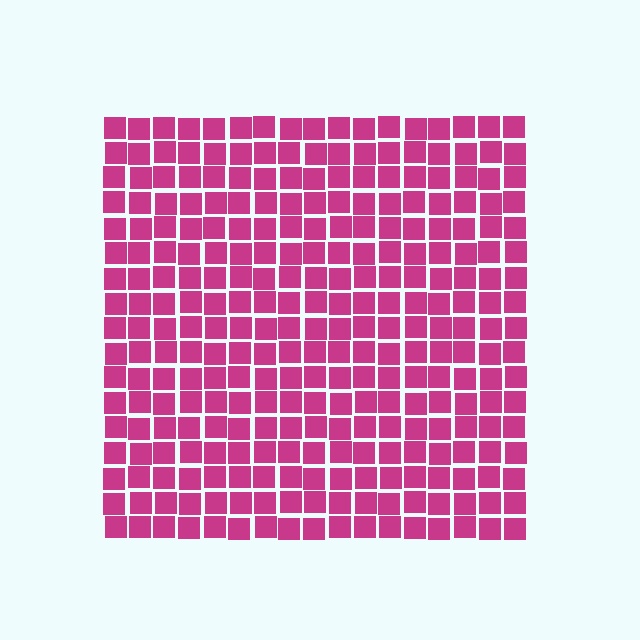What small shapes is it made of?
It is made of small squares.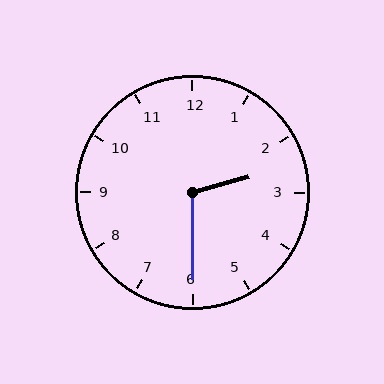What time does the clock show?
2:30.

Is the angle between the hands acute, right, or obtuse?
It is obtuse.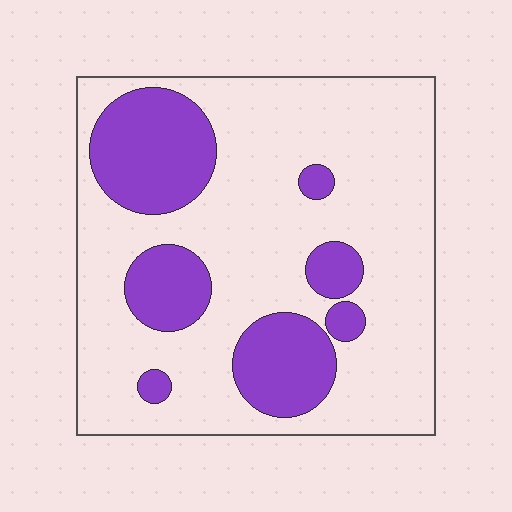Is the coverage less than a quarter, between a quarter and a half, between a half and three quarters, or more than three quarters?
Between a quarter and a half.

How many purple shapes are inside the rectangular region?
7.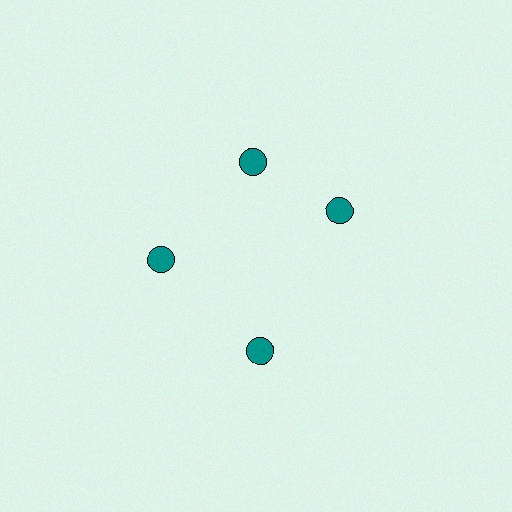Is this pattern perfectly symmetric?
No. The 4 teal circles are arranged in a ring, but one element near the 3 o'clock position is rotated out of alignment along the ring, breaking the 4-fold rotational symmetry.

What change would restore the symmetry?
The symmetry would be restored by rotating it back into even spacing with its neighbors so that all 4 circles sit at equal angles and equal distance from the center.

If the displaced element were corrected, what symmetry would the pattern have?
It would have 4-fold rotational symmetry — the pattern would map onto itself every 90 degrees.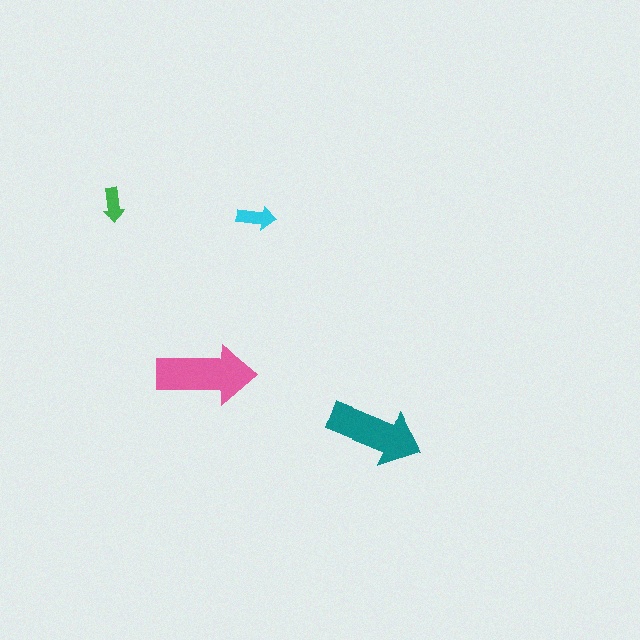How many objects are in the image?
There are 4 objects in the image.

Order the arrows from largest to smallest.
the pink one, the teal one, the cyan one, the green one.